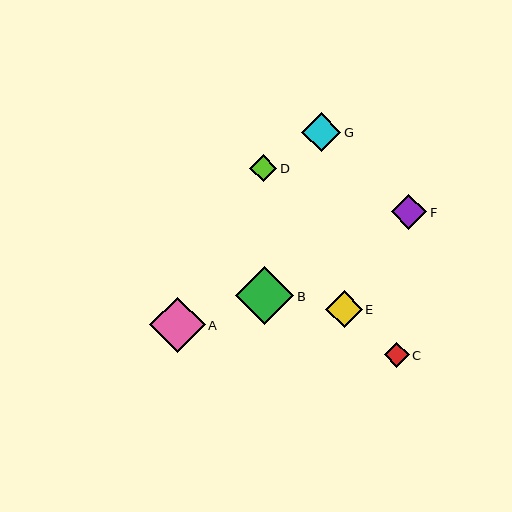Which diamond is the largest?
Diamond B is the largest with a size of approximately 58 pixels.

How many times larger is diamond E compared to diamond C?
Diamond E is approximately 1.5 times the size of diamond C.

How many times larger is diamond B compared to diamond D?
Diamond B is approximately 2.2 times the size of diamond D.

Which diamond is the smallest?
Diamond C is the smallest with a size of approximately 25 pixels.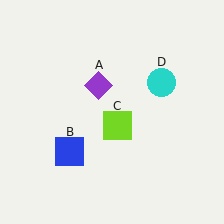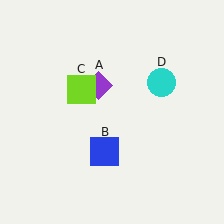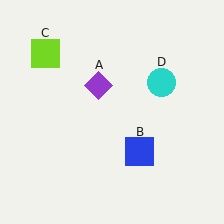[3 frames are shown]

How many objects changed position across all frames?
2 objects changed position: blue square (object B), lime square (object C).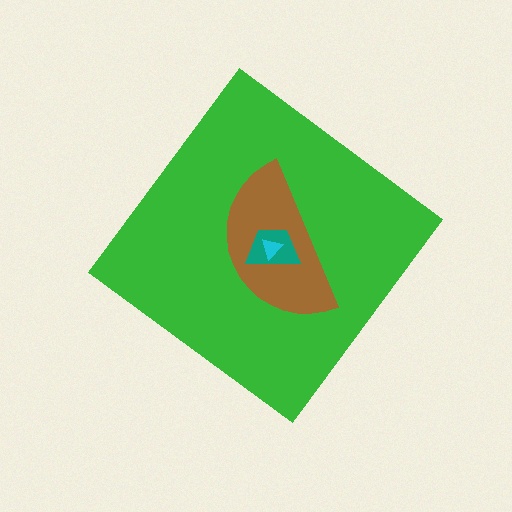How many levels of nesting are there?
4.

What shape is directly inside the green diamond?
The brown semicircle.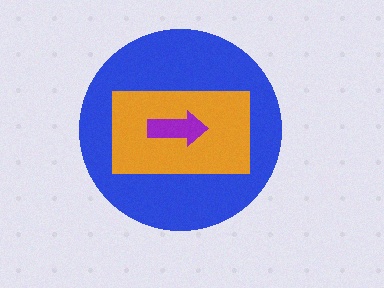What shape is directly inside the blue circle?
The orange rectangle.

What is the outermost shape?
The blue circle.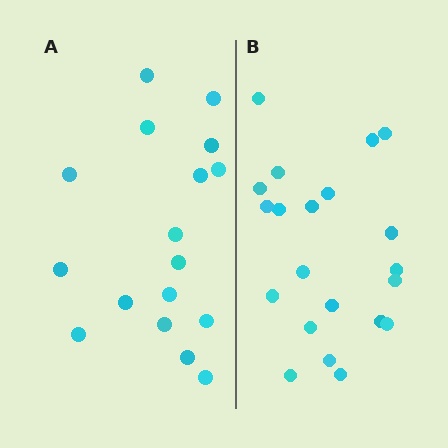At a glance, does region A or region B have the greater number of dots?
Region B (the right region) has more dots.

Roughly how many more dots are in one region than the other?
Region B has about 4 more dots than region A.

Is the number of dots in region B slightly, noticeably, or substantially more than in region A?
Region B has only slightly more — the two regions are fairly close. The ratio is roughly 1.2 to 1.